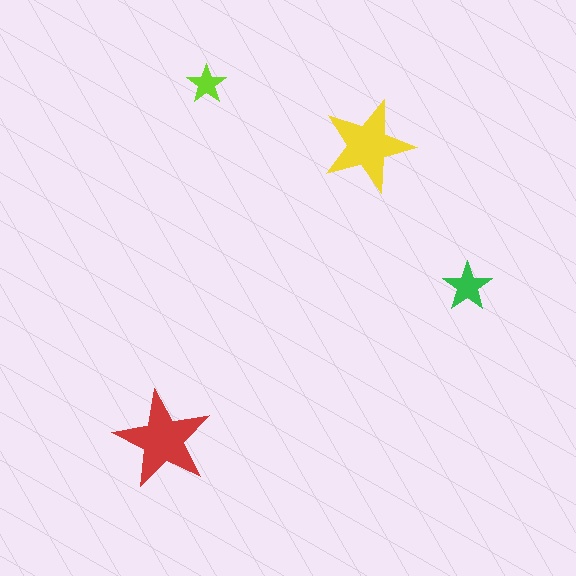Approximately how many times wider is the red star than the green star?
About 2 times wider.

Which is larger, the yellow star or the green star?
The yellow one.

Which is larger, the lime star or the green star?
The green one.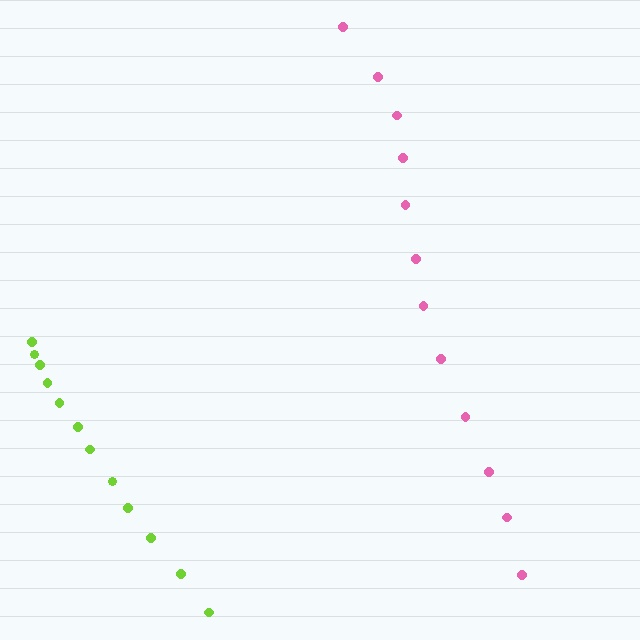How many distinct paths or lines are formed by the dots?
There are 2 distinct paths.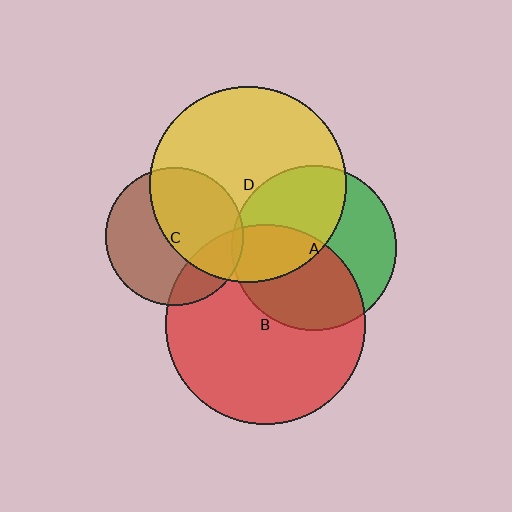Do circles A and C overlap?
Yes.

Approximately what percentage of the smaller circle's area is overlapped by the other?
Approximately 5%.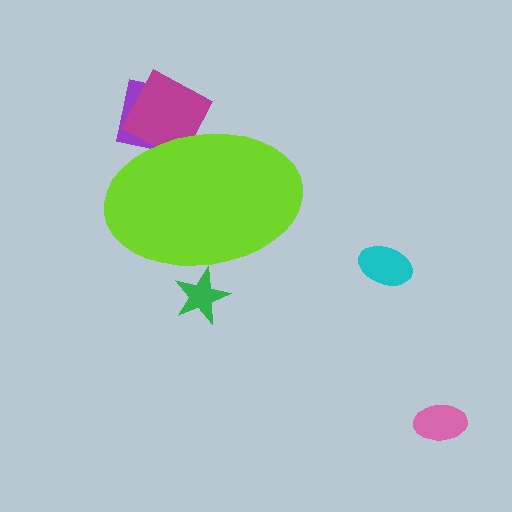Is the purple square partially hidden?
Yes, the purple square is partially hidden behind the lime ellipse.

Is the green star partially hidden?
Yes, the green star is partially hidden behind the lime ellipse.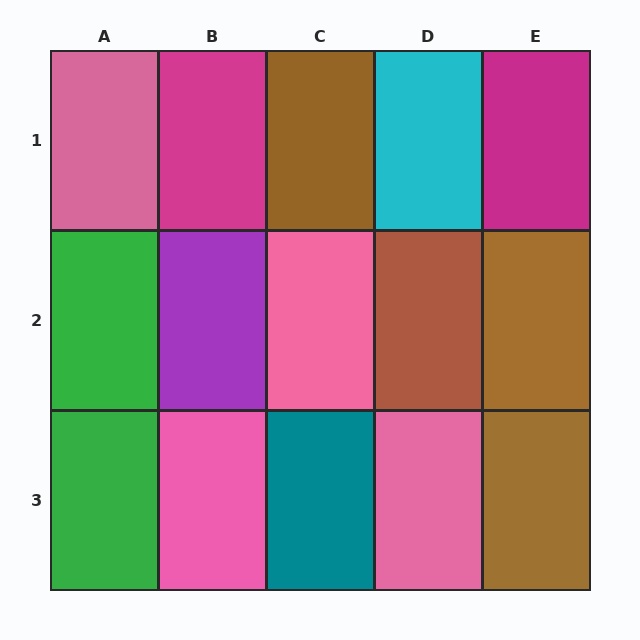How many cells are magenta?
2 cells are magenta.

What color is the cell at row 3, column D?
Pink.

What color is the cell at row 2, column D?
Brown.